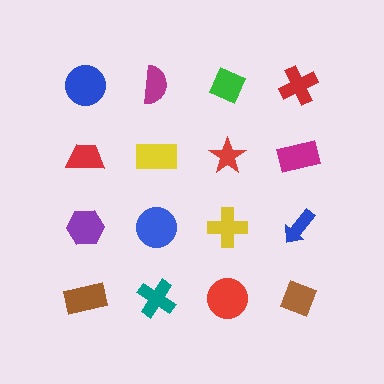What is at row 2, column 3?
A red star.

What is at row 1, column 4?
A red cross.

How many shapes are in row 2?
4 shapes.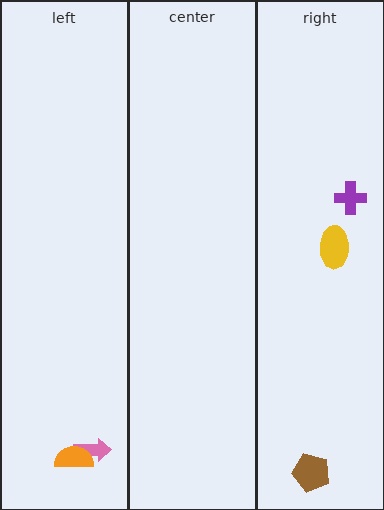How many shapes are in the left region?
2.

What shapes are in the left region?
The pink arrow, the orange semicircle.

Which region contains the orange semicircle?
The left region.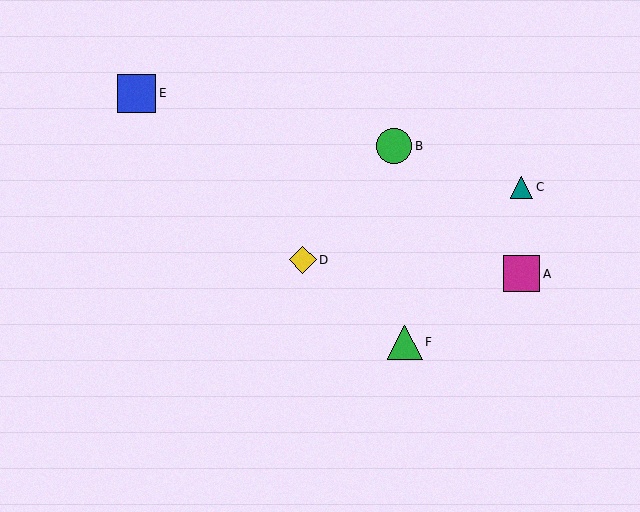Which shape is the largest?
The blue square (labeled E) is the largest.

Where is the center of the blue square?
The center of the blue square is at (136, 93).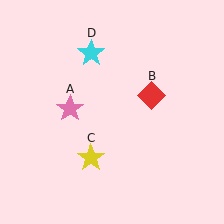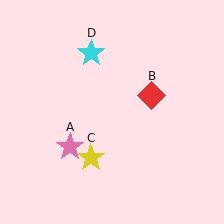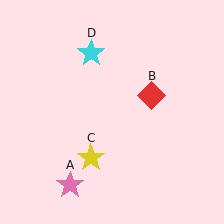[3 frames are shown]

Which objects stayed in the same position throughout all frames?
Red diamond (object B) and yellow star (object C) and cyan star (object D) remained stationary.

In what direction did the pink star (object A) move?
The pink star (object A) moved down.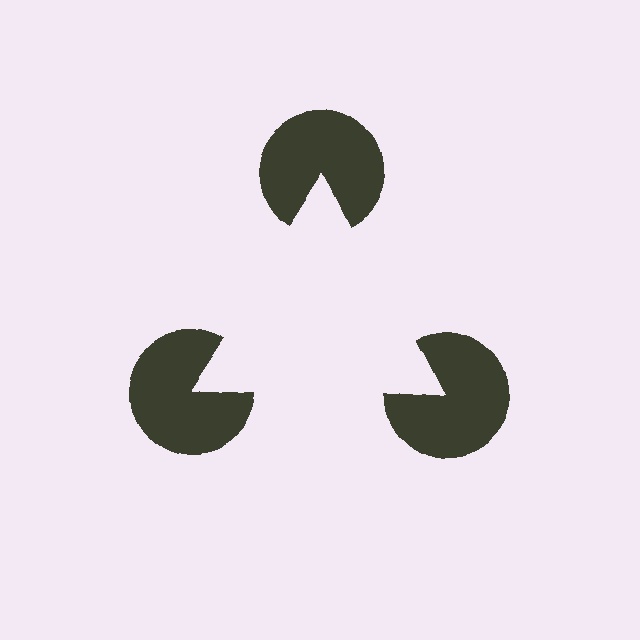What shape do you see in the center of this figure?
An illusory triangle — its edges are inferred from the aligned wedge cuts in the pac-man discs, not physically drawn.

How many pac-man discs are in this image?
There are 3 — one at each vertex of the illusory triangle.